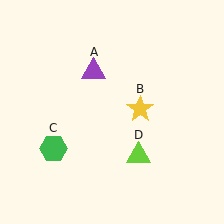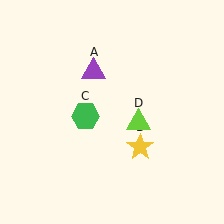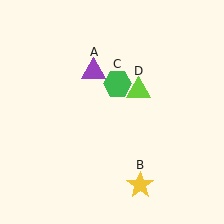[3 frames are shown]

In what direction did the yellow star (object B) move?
The yellow star (object B) moved down.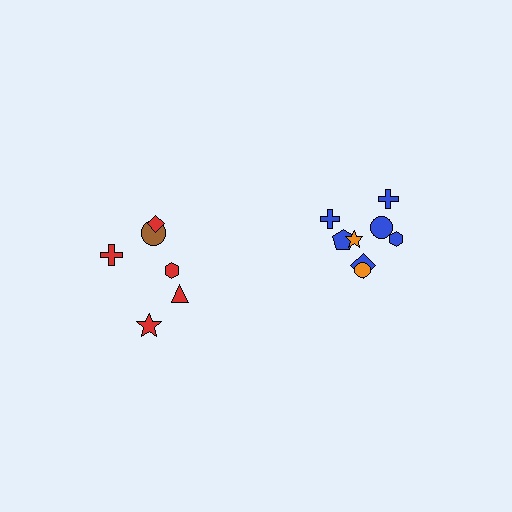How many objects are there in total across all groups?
There are 14 objects.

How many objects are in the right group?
There are 8 objects.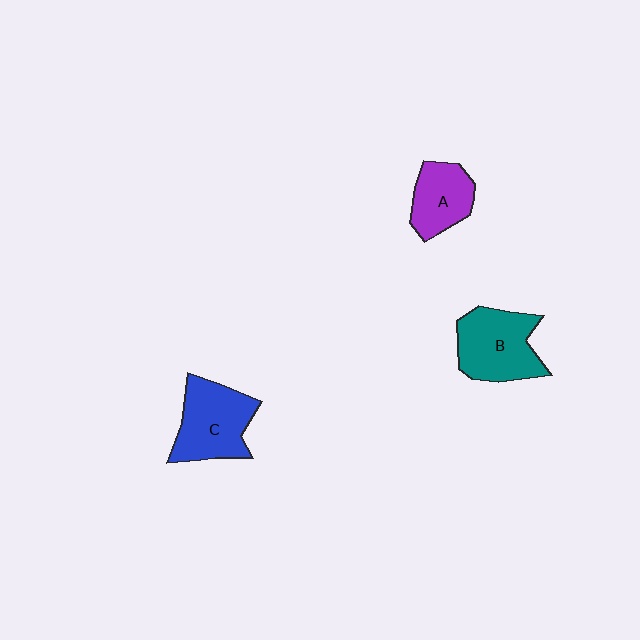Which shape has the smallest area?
Shape A (purple).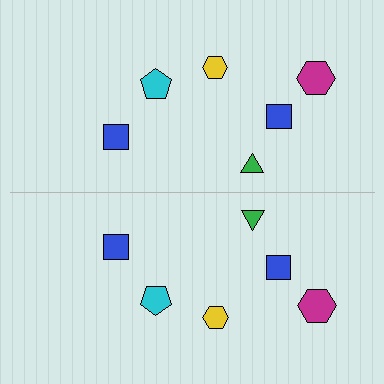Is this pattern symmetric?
Yes, this pattern has bilateral (reflection) symmetry.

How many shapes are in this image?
There are 12 shapes in this image.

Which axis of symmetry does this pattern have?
The pattern has a horizontal axis of symmetry running through the center of the image.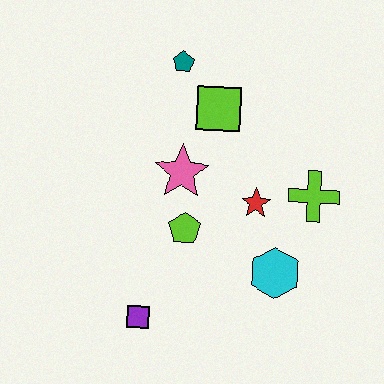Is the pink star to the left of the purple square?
No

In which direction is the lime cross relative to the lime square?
The lime cross is to the right of the lime square.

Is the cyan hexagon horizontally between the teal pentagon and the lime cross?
Yes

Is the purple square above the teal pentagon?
No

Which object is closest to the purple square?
The lime pentagon is closest to the purple square.